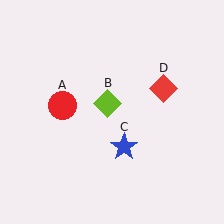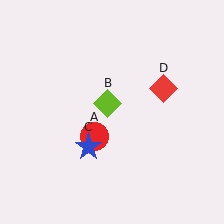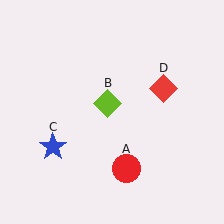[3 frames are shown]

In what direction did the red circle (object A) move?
The red circle (object A) moved down and to the right.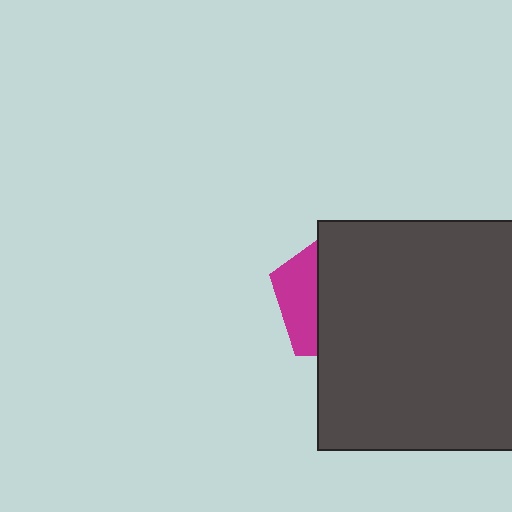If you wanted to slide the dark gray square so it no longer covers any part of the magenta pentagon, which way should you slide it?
Slide it right — that is the most direct way to separate the two shapes.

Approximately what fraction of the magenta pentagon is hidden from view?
Roughly 70% of the magenta pentagon is hidden behind the dark gray square.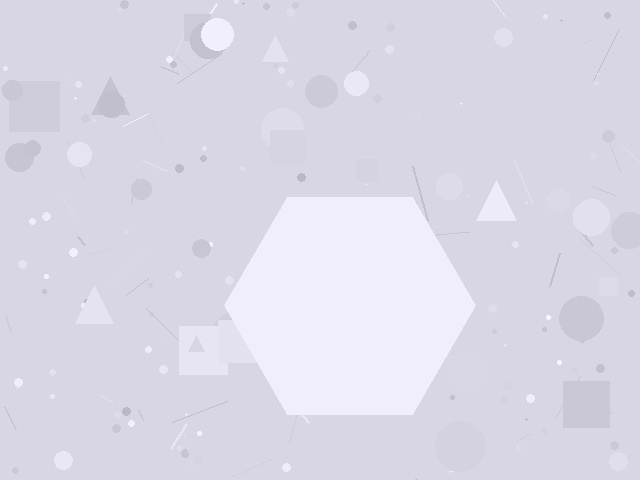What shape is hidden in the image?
A hexagon is hidden in the image.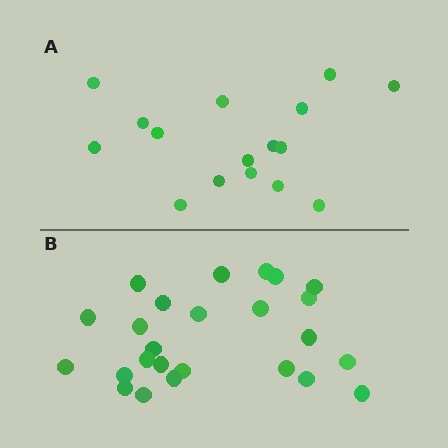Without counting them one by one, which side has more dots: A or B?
Region B (the bottom region) has more dots.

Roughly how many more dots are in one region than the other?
Region B has roughly 8 or so more dots than region A.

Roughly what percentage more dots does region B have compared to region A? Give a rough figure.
About 55% more.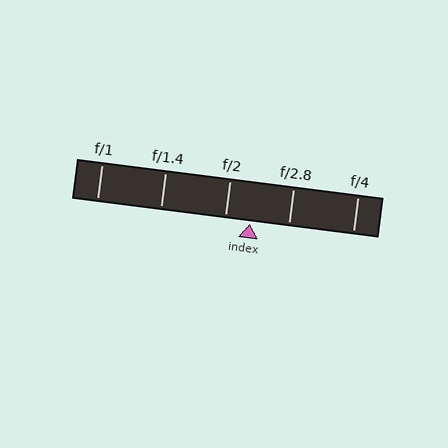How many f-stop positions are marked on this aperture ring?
There are 5 f-stop positions marked.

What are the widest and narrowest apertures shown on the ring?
The widest aperture shown is f/1 and the narrowest is f/4.